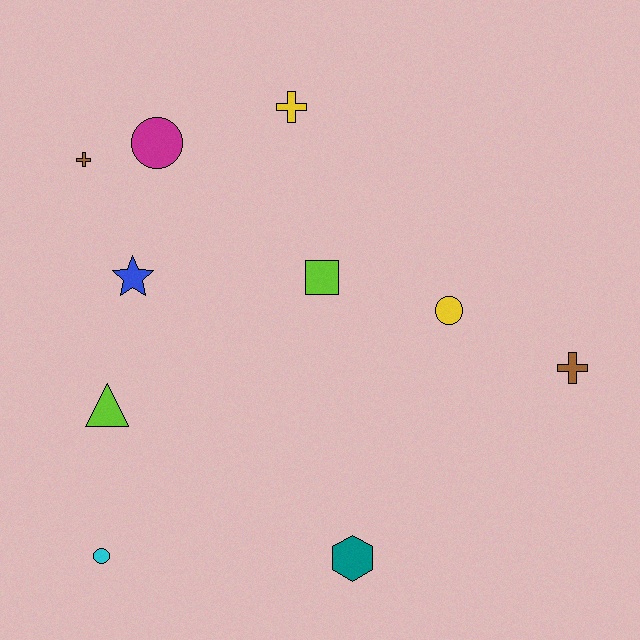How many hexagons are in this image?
There is 1 hexagon.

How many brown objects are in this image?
There are 2 brown objects.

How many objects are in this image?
There are 10 objects.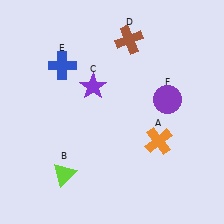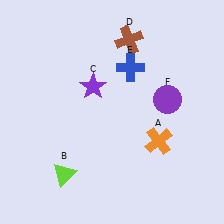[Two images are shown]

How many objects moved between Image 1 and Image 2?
1 object moved between the two images.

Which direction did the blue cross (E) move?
The blue cross (E) moved right.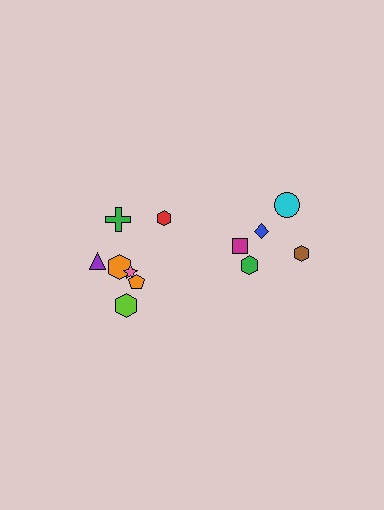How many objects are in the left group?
There are 7 objects.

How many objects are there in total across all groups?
There are 12 objects.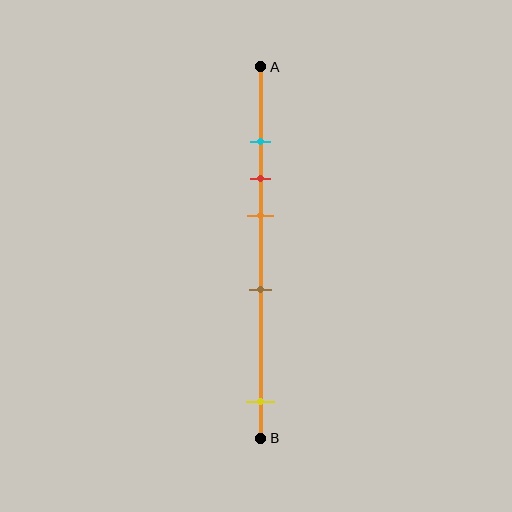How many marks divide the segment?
There are 5 marks dividing the segment.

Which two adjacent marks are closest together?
The cyan and red marks are the closest adjacent pair.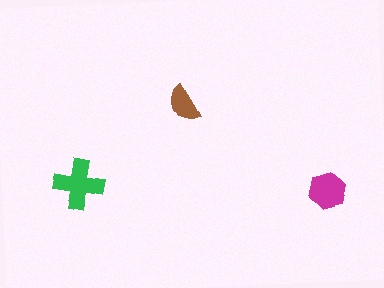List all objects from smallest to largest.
The brown semicircle, the magenta hexagon, the green cross.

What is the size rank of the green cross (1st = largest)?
1st.